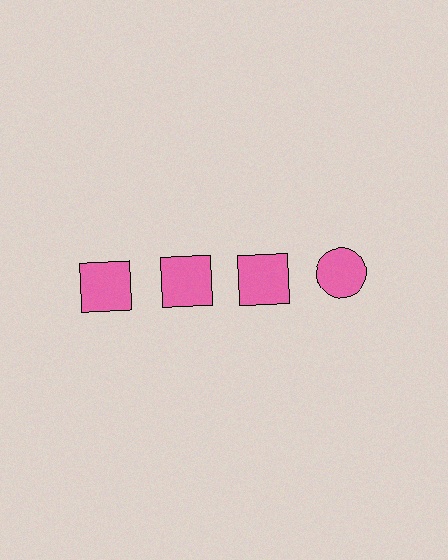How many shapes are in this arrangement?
There are 4 shapes arranged in a grid pattern.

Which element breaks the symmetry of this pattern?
The pink circle in the top row, second from right column breaks the symmetry. All other shapes are pink squares.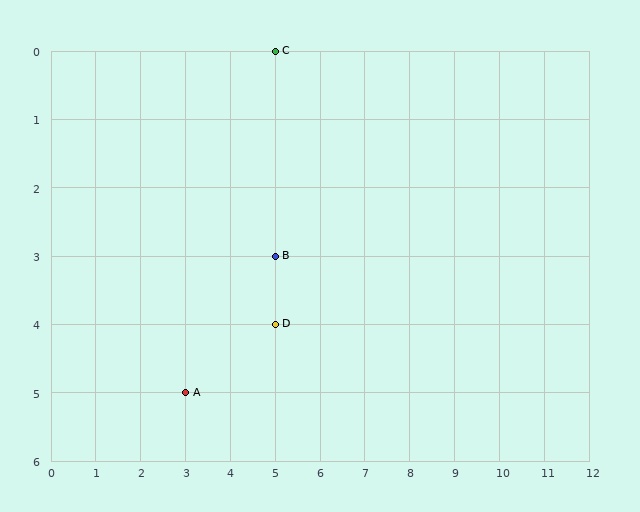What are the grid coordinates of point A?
Point A is at grid coordinates (3, 5).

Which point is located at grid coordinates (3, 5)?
Point A is at (3, 5).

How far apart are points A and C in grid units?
Points A and C are 2 columns and 5 rows apart (about 5.4 grid units diagonally).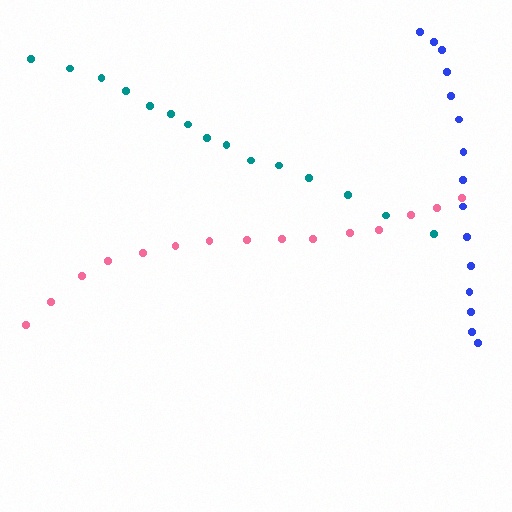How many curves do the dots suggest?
There are 3 distinct paths.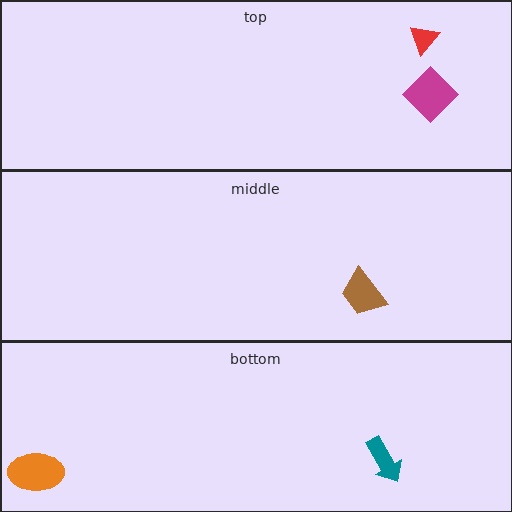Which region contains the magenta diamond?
The top region.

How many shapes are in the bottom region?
2.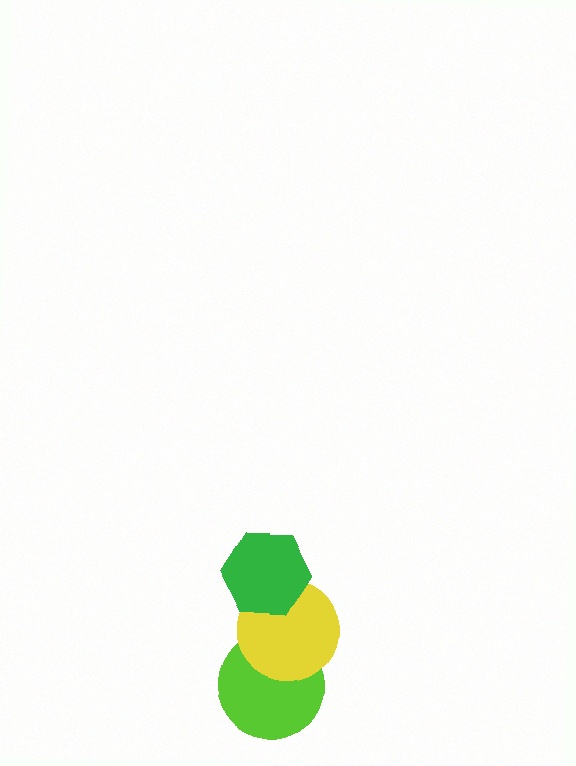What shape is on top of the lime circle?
The yellow circle is on top of the lime circle.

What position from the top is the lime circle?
The lime circle is 3rd from the top.